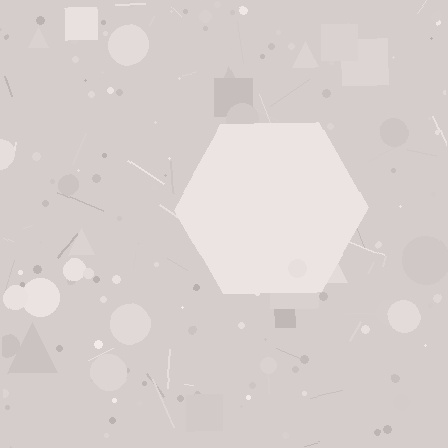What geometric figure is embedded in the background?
A hexagon is embedded in the background.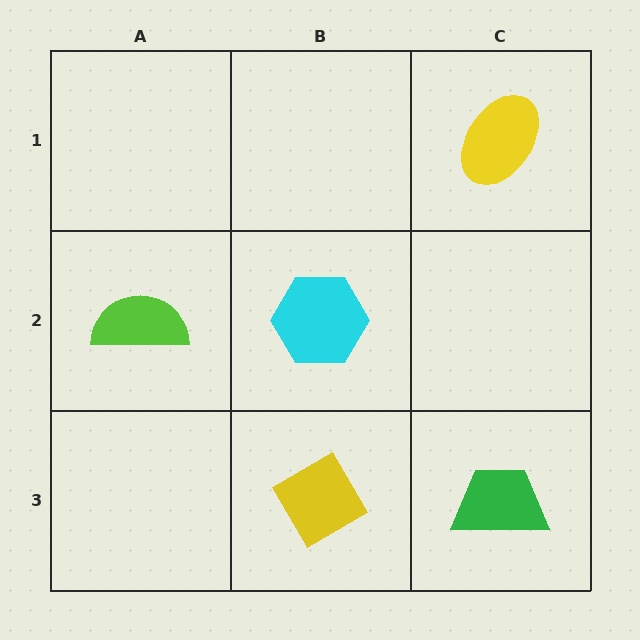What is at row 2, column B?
A cyan hexagon.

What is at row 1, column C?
A yellow ellipse.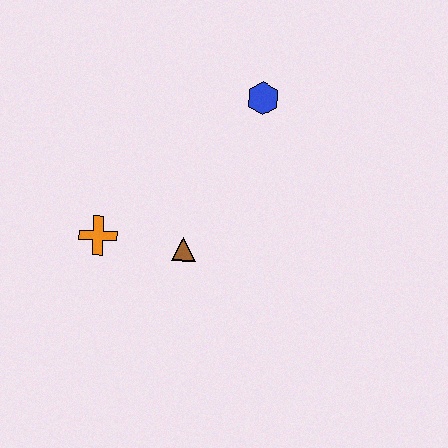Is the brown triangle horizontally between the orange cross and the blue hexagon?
Yes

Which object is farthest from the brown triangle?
The blue hexagon is farthest from the brown triangle.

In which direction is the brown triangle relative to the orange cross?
The brown triangle is to the right of the orange cross.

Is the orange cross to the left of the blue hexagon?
Yes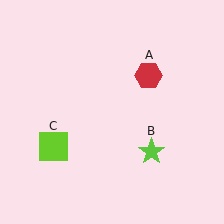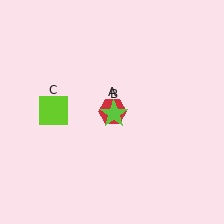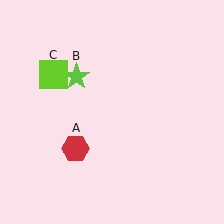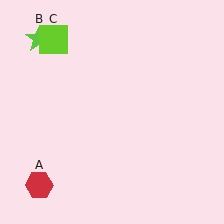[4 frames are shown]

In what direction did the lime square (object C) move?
The lime square (object C) moved up.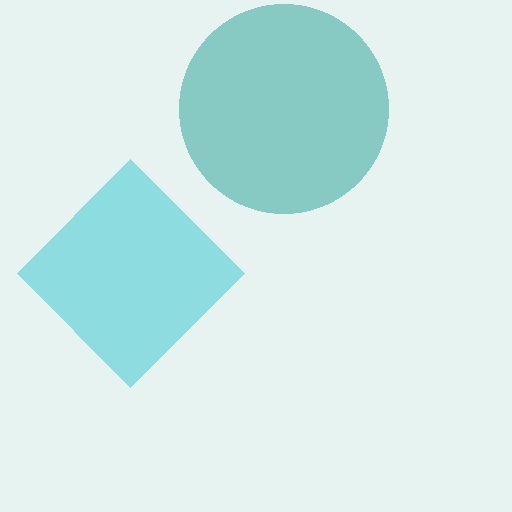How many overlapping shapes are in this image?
There are 2 overlapping shapes in the image.